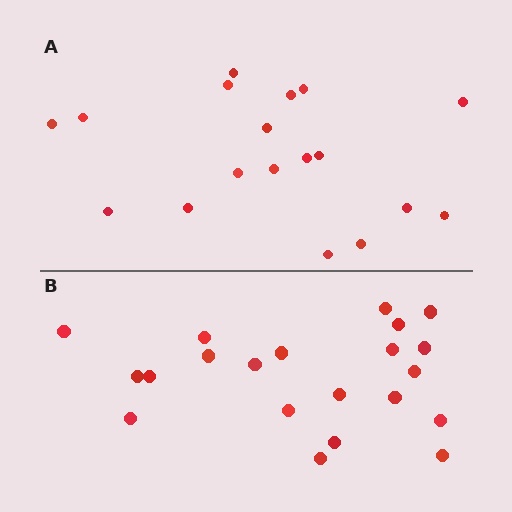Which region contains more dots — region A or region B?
Region B (the bottom region) has more dots.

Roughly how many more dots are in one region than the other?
Region B has just a few more — roughly 2 or 3 more dots than region A.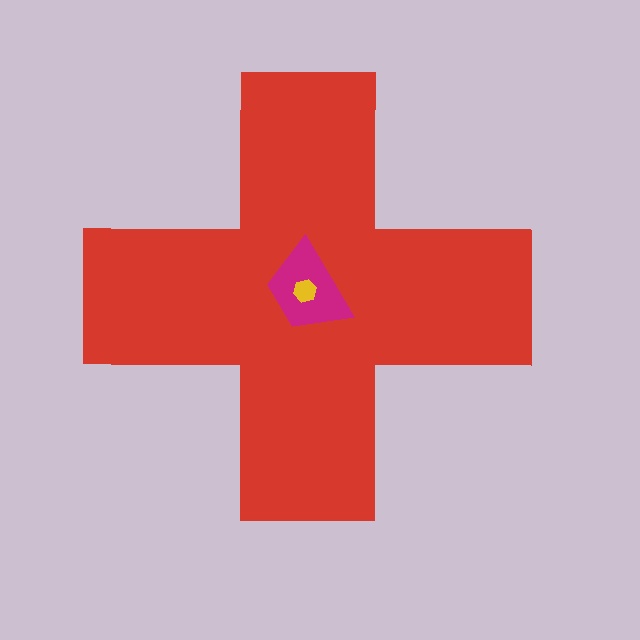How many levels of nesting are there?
3.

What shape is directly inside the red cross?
The magenta trapezoid.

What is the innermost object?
The yellow hexagon.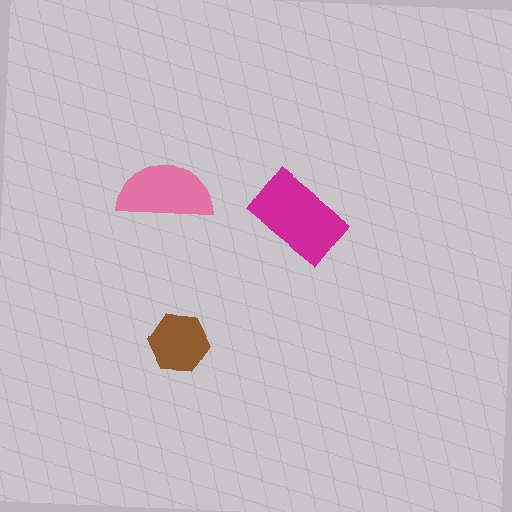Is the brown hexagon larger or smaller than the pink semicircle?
Smaller.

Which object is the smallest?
The brown hexagon.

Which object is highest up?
The pink semicircle is topmost.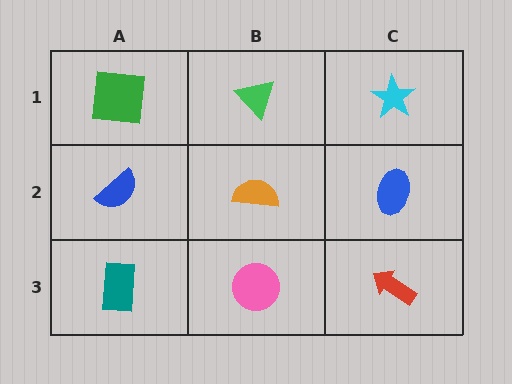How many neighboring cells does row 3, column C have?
2.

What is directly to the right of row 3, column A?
A pink circle.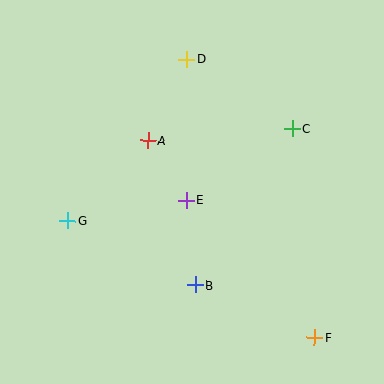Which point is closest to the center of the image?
Point E at (186, 200) is closest to the center.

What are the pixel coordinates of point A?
Point A is at (148, 140).